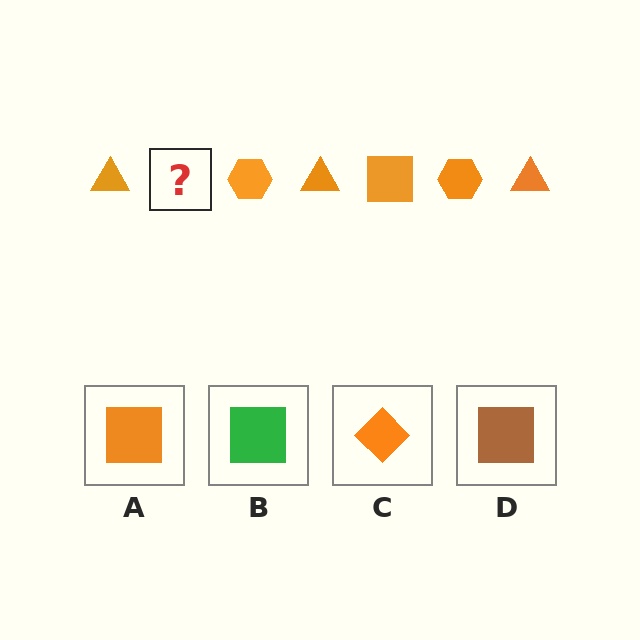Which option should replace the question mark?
Option A.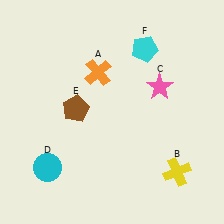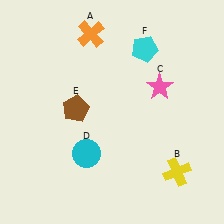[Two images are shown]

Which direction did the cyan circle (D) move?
The cyan circle (D) moved right.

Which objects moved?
The objects that moved are: the orange cross (A), the cyan circle (D).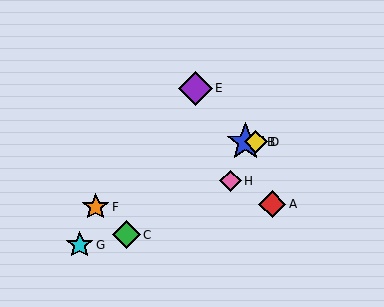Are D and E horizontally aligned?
No, D is at y≈142 and E is at y≈88.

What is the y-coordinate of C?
Object C is at y≈235.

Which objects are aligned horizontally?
Objects B, D are aligned horizontally.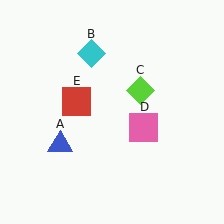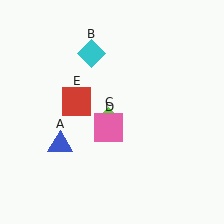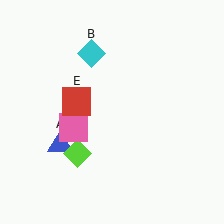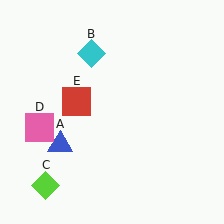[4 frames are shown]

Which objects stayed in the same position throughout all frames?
Blue triangle (object A) and cyan diamond (object B) and red square (object E) remained stationary.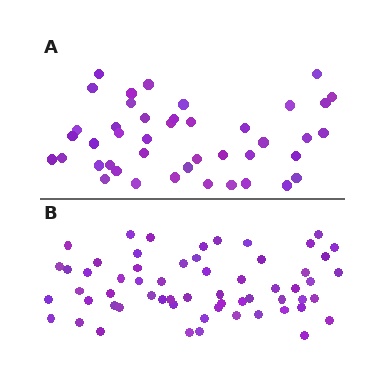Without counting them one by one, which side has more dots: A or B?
Region B (the bottom region) has more dots.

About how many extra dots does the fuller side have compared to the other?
Region B has approximately 15 more dots than region A.